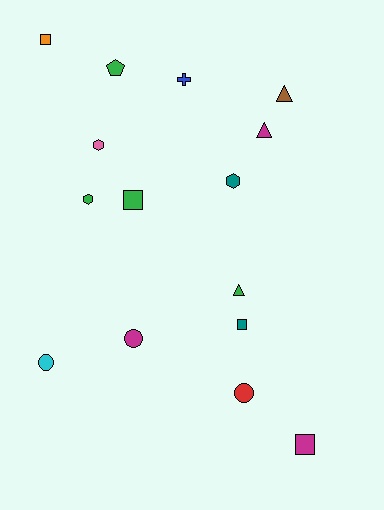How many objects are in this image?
There are 15 objects.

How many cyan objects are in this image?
There is 1 cyan object.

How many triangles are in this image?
There are 3 triangles.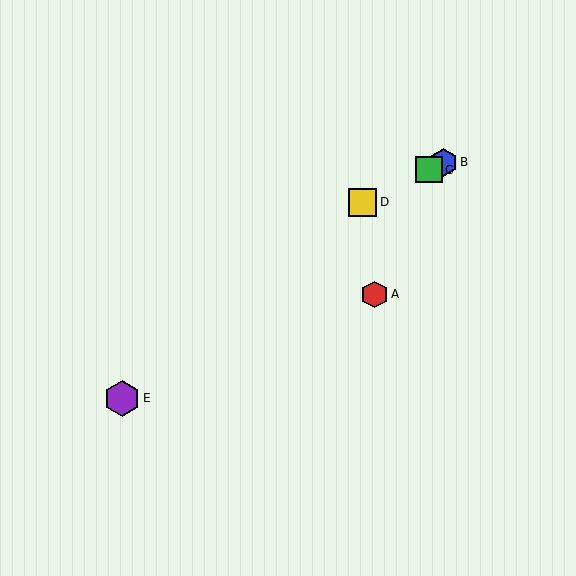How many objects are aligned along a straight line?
3 objects (B, C, D) are aligned along a straight line.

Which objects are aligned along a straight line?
Objects B, C, D are aligned along a straight line.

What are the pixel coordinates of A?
Object A is at (374, 294).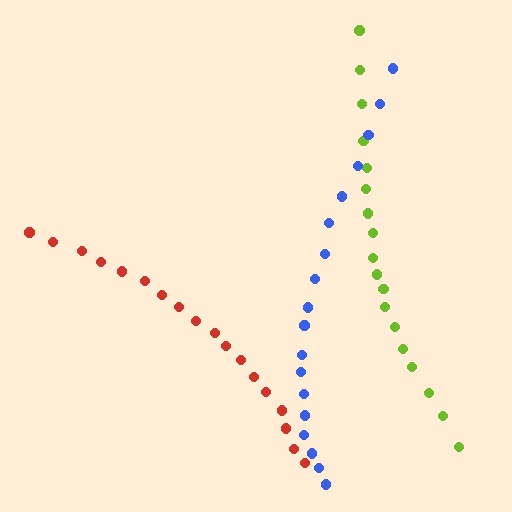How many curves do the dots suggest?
There are 3 distinct paths.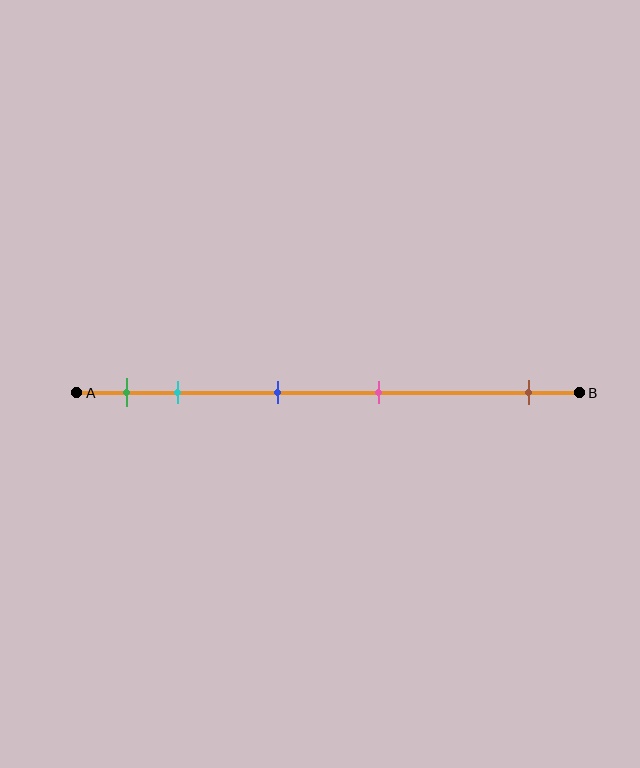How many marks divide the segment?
There are 5 marks dividing the segment.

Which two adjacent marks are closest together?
The green and cyan marks are the closest adjacent pair.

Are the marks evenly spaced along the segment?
No, the marks are not evenly spaced.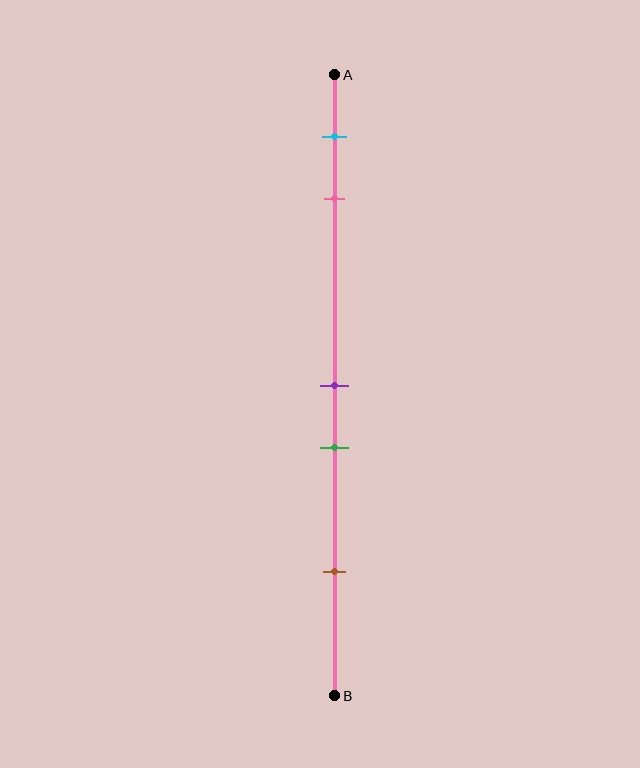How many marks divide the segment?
There are 5 marks dividing the segment.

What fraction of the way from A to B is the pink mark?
The pink mark is approximately 20% (0.2) of the way from A to B.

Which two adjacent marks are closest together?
The purple and green marks are the closest adjacent pair.